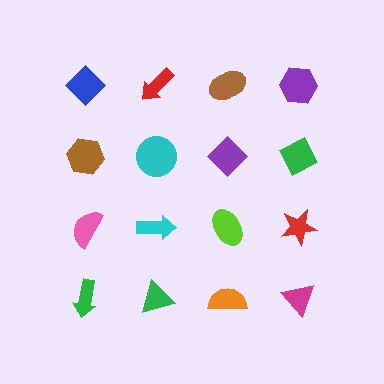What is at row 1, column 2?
A red arrow.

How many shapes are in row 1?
4 shapes.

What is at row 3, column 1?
A pink semicircle.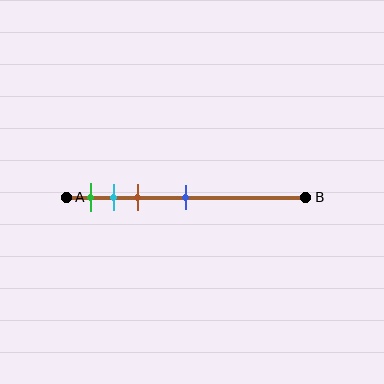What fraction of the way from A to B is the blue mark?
The blue mark is approximately 50% (0.5) of the way from A to B.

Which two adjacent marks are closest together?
The cyan and brown marks are the closest adjacent pair.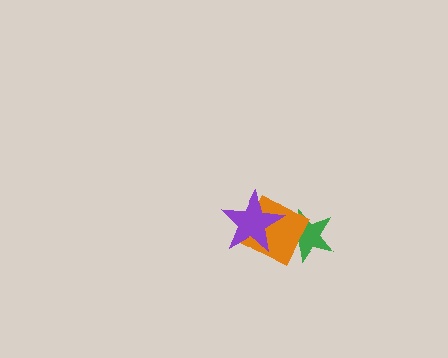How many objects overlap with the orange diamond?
2 objects overlap with the orange diamond.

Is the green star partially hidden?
Yes, it is partially covered by another shape.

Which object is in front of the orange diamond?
The purple star is in front of the orange diamond.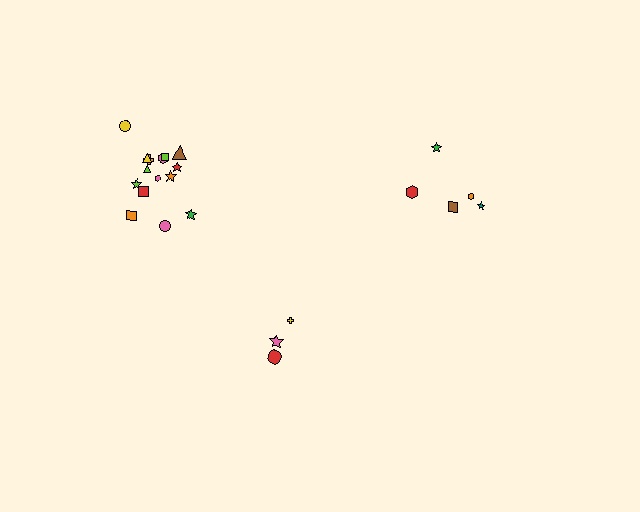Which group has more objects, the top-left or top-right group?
The top-left group.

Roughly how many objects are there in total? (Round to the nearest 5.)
Roughly 25 objects in total.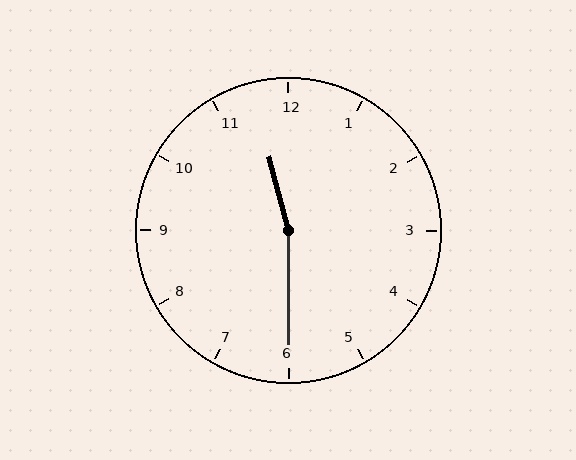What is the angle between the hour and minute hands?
Approximately 165 degrees.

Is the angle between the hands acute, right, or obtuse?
It is obtuse.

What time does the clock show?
11:30.